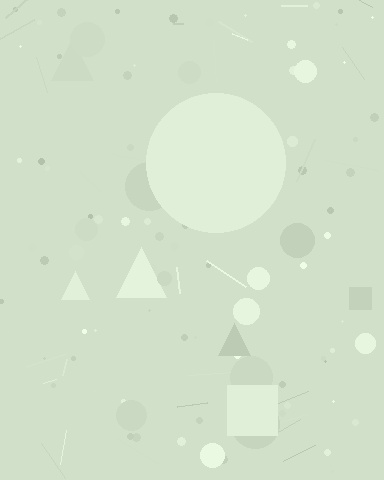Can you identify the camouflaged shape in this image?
The camouflaged shape is a circle.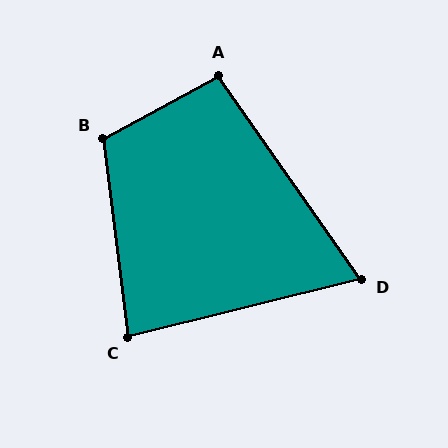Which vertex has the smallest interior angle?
D, at approximately 69 degrees.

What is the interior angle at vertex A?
Approximately 97 degrees (obtuse).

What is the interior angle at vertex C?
Approximately 83 degrees (acute).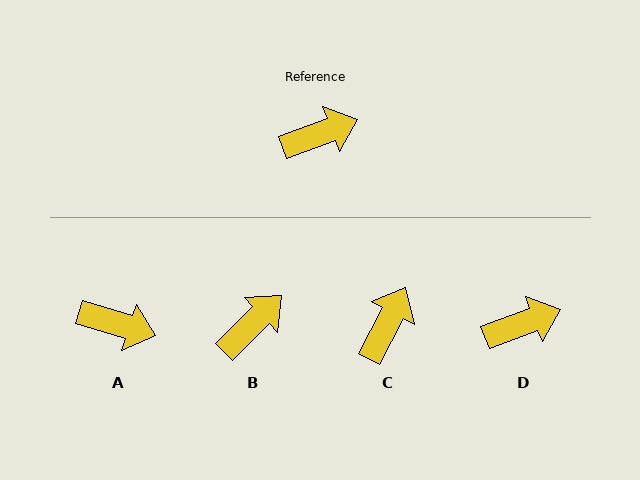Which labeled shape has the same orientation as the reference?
D.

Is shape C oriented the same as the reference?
No, it is off by about 42 degrees.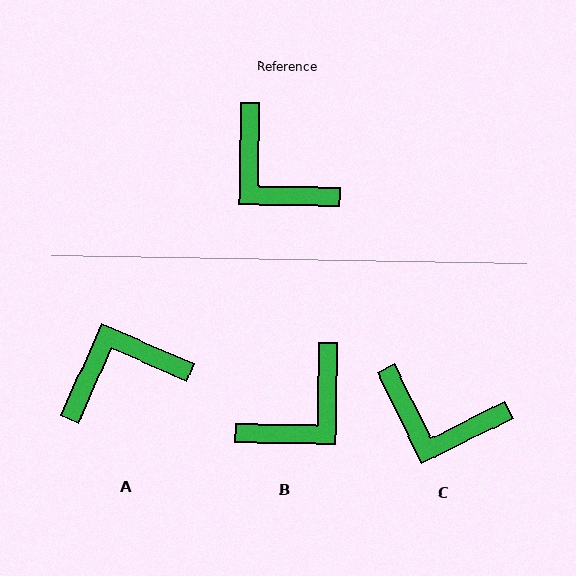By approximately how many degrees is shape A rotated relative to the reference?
Approximately 113 degrees clockwise.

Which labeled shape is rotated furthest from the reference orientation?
A, about 113 degrees away.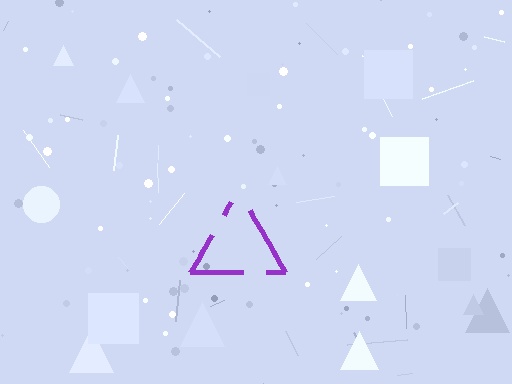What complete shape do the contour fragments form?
The contour fragments form a triangle.